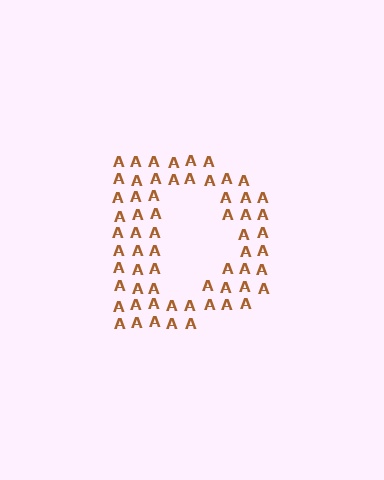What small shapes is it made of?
It is made of small letter A's.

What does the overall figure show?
The overall figure shows the letter D.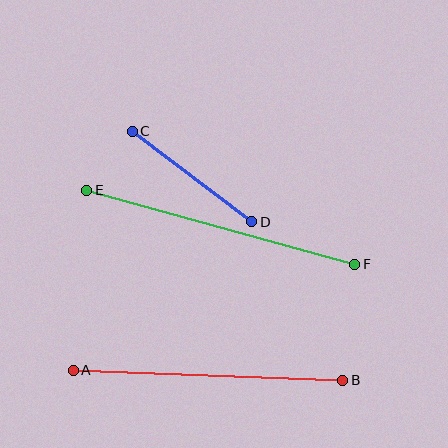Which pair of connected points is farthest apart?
Points E and F are farthest apart.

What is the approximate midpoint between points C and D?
The midpoint is at approximately (192, 176) pixels.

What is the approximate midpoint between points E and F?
The midpoint is at approximately (221, 227) pixels.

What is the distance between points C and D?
The distance is approximately 150 pixels.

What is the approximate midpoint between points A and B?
The midpoint is at approximately (208, 375) pixels.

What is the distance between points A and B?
The distance is approximately 270 pixels.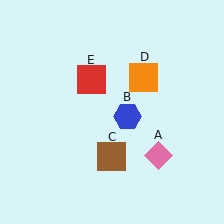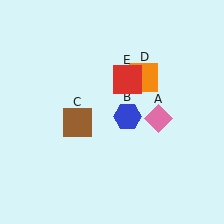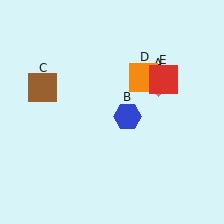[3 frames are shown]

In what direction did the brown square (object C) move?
The brown square (object C) moved up and to the left.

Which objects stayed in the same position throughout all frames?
Blue hexagon (object B) and orange square (object D) remained stationary.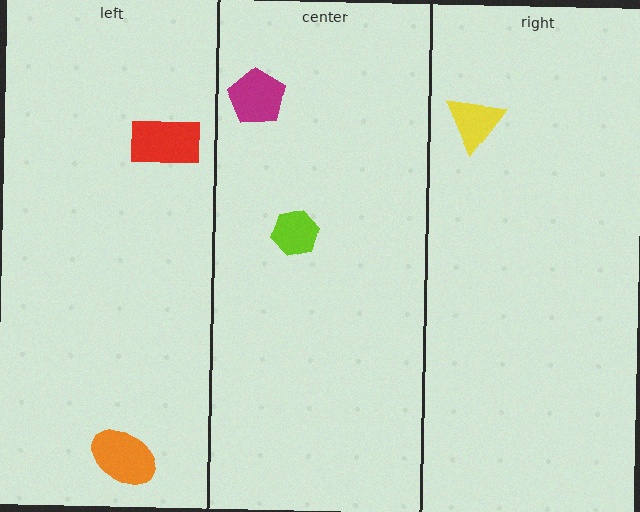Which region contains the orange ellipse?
The left region.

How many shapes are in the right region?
1.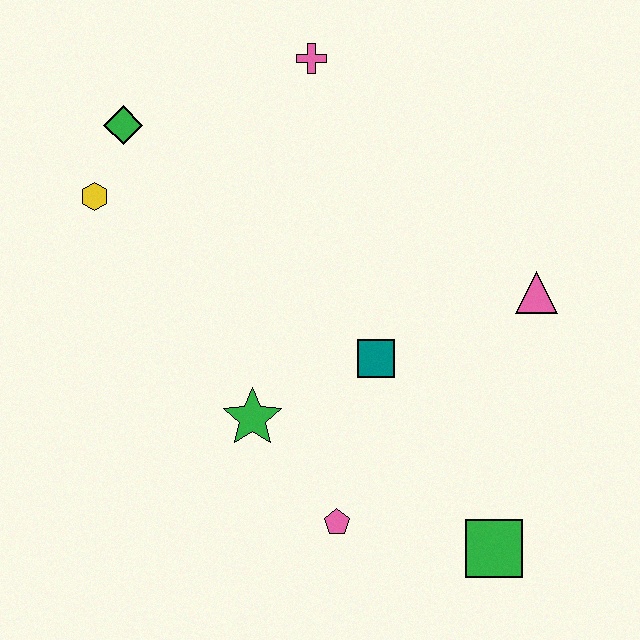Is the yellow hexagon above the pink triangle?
Yes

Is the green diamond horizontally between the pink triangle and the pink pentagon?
No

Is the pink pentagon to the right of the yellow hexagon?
Yes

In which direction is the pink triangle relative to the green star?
The pink triangle is to the right of the green star.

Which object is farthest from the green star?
The pink cross is farthest from the green star.